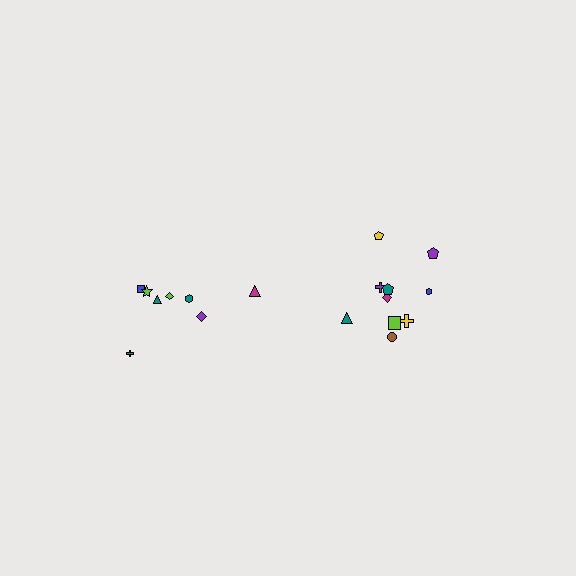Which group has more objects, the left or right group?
The right group.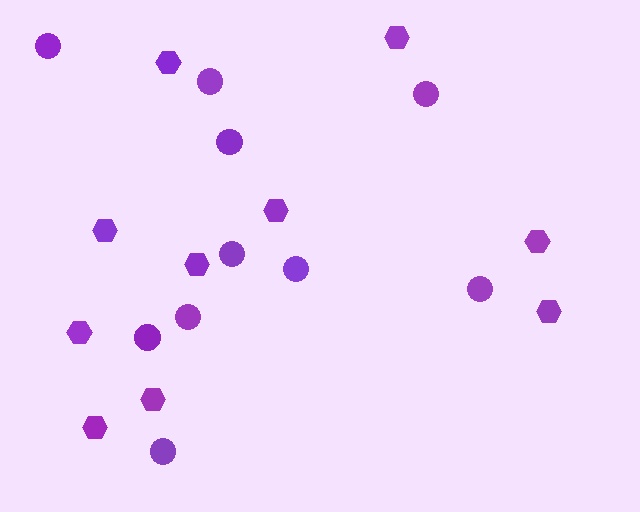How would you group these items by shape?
There are 2 groups: one group of hexagons (10) and one group of circles (10).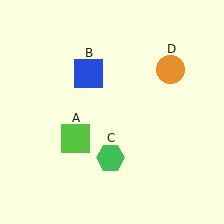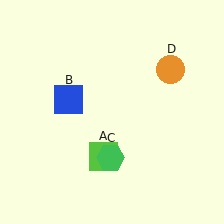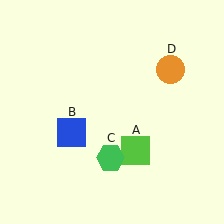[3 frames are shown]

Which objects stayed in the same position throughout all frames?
Green hexagon (object C) and orange circle (object D) remained stationary.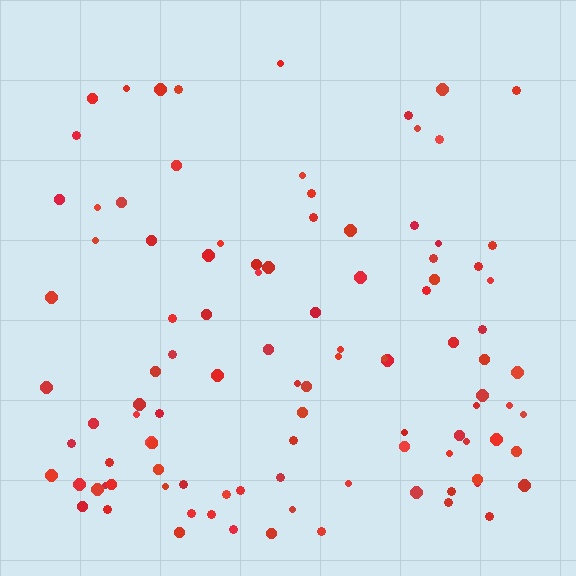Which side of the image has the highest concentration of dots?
The bottom.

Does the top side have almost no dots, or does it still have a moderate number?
Still a moderate number, just noticeably fewer than the bottom.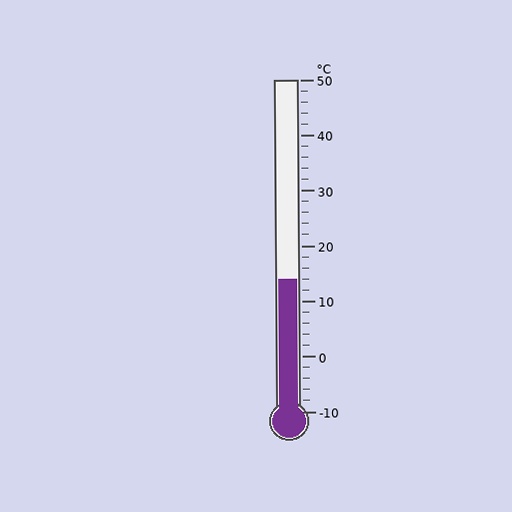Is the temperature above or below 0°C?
The temperature is above 0°C.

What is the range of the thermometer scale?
The thermometer scale ranges from -10°C to 50°C.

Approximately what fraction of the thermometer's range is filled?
The thermometer is filled to approximately 40% of its range.